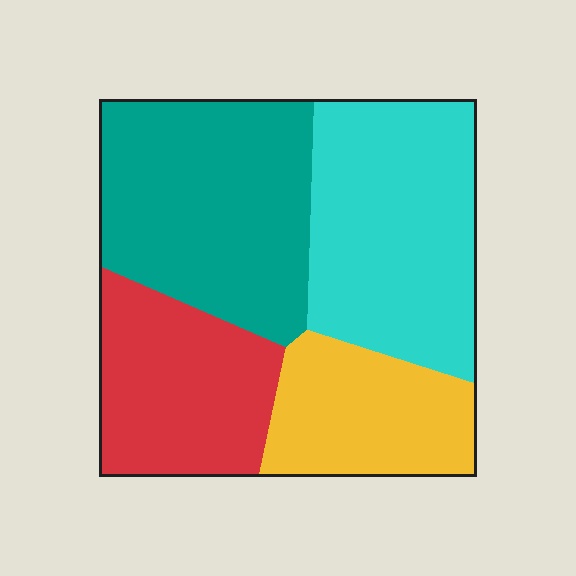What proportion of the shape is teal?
Teal takes up about one third (1/3) of the shape.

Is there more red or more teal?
Teal.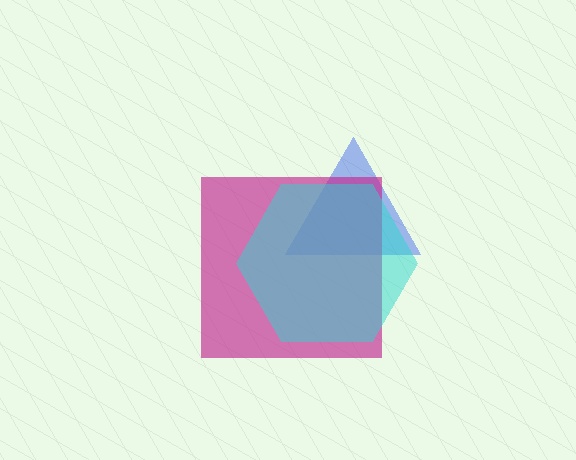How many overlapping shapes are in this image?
There are 3 overlapping shapes in the image.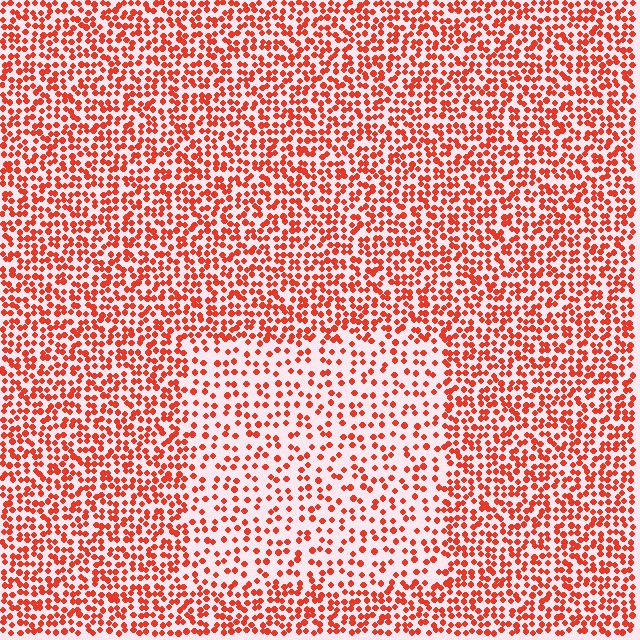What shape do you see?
I see a rectangle.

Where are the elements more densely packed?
The elements are more densely packed outside the rectangle boundary.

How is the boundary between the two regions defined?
The boundary is defined by a change in element density (approximately 1.9x ratio). All elements are the same color, size, and shape.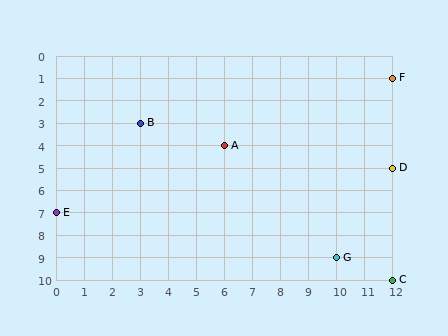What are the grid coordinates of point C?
Point C is at grid coordinates (12, 10).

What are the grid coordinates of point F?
Point F is at grid coordinates (12, 1).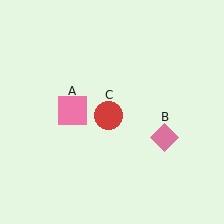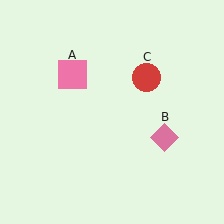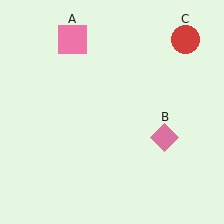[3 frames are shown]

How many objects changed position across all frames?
2 objects changed position: pink square (object A), red circle (object C).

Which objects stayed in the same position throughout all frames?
Pink diamond (object B) remained stationary.